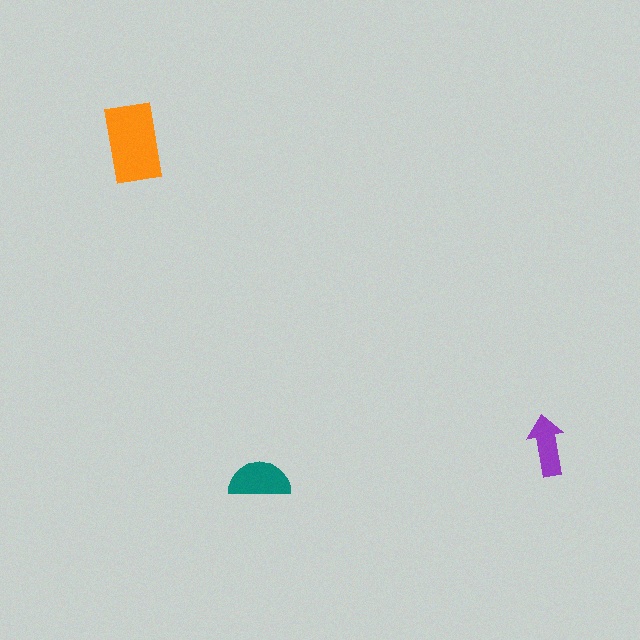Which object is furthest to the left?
The orange rectangle is leftmost.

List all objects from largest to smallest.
The orange rectangle, the teal semicircle, the purple arrow.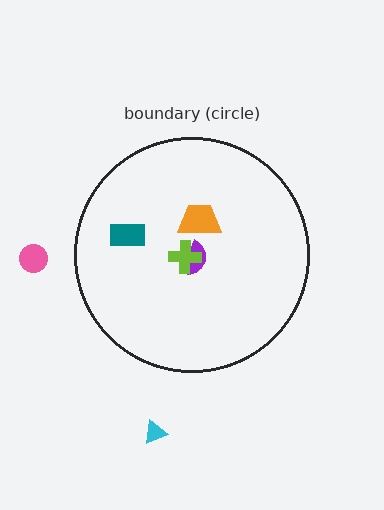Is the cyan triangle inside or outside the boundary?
Outside.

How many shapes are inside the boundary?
4 inside, 2 outside.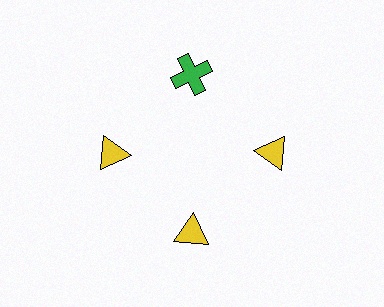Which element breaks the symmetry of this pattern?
The green cross at roughly the 12 o'clock position breaks the symmetry. All other shapes are yellow triangles.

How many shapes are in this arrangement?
There are 4 shapes arranged in a ring pattern.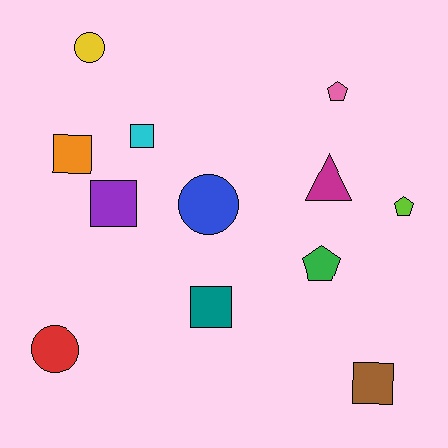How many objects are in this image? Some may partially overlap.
There are 12 objects.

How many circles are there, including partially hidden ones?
There are 3 circles.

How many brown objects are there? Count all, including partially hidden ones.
There is 1 brown object.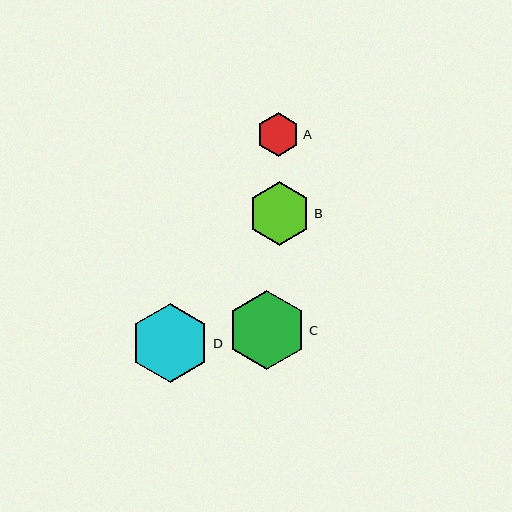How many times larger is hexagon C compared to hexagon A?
Hexagon C is approximately 1.8 times the size of hexagon A.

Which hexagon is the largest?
Hexagon D is the largest with a size of approximately 80 pixels.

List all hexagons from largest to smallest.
From largest to smallest: D, C, B, A.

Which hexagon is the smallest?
Hexagon A is the smallest with a size of approximately 44 pixels.